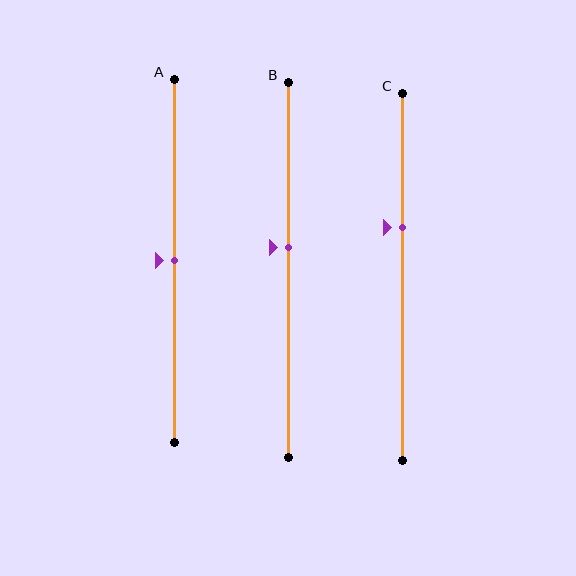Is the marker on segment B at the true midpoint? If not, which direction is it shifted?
No, the marker on segment B is shifted upward by about 6% of the segment length.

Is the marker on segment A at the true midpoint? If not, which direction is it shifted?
Yes, the marker on segment A is at the true midpoint.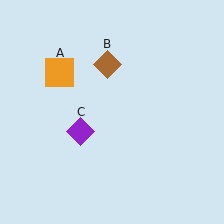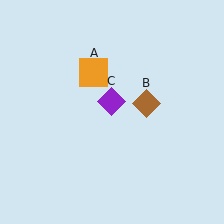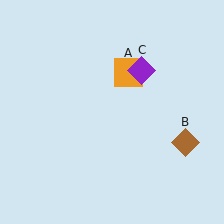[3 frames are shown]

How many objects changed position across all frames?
3 objects changed position: orange square (object A), brown diamond (object B), purple diamond (object C).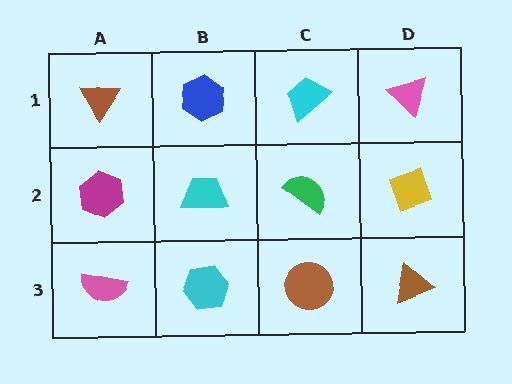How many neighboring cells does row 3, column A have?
2.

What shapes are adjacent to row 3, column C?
A green semicircle (row 2, column C), a cyan hexagon (row 3, column B), a brown triangle (row 3, column D).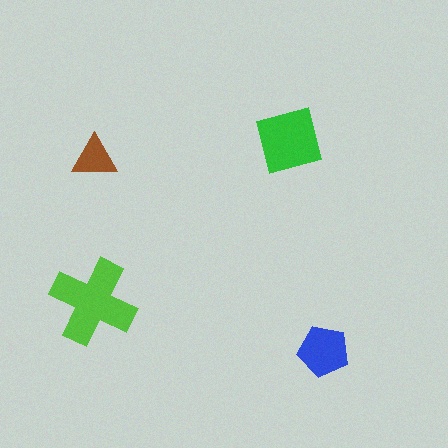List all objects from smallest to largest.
The brown triangle, the blue pentagon, the green square, the lime cross.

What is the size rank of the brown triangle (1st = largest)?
4th.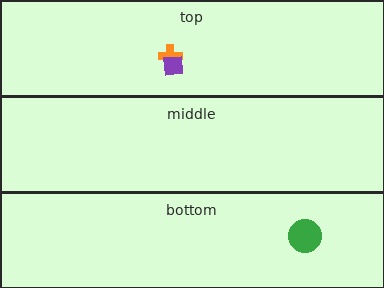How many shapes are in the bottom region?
1.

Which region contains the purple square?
The top region.